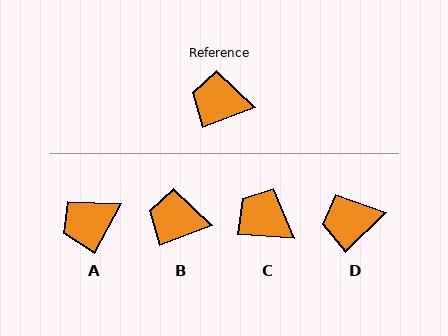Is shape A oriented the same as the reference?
No, it is off by about 41 degrees.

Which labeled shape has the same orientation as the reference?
B.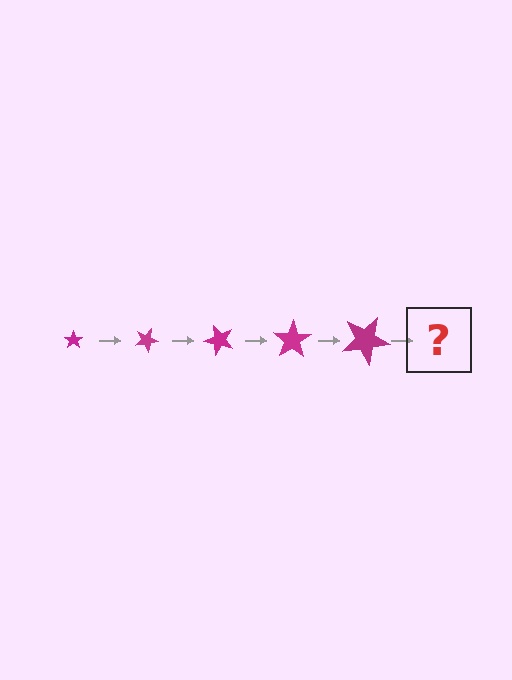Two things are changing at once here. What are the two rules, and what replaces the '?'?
The two rules are that the star grows larger each step and it rotates 25 degrees each step. The '?' should be a star, larger than the previous one and rotated 125 degrees from the start.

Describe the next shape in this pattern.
It should be a star, larger than the previous one and rotated 125 degrees from the start.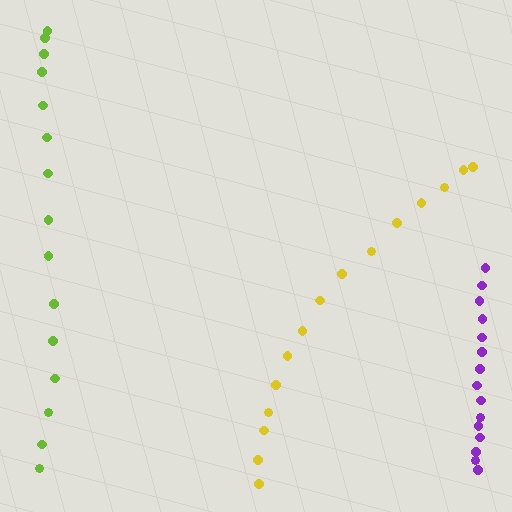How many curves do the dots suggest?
There are 3 distinct paths.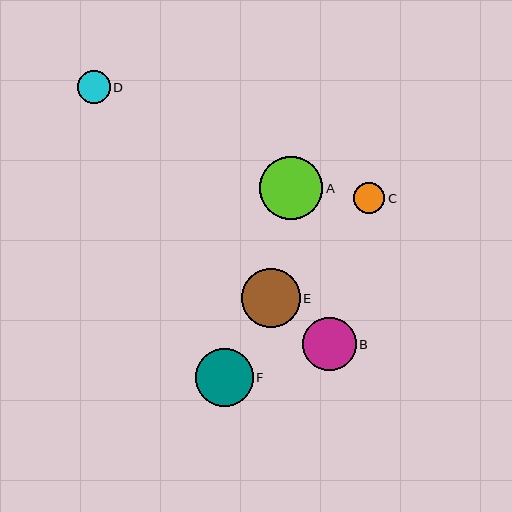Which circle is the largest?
Circle A is the largest with a size of approximately 63 pixels.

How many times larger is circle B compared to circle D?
Circle B is approximately 1.6 times the size of circle D.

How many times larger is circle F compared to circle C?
Circle F is approximately 1.9 times the size of circle C.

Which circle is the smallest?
Circle C is the smallest with a size of approximately 31 pixels.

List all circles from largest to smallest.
From largest to smallest: A, E, F, B, D, C.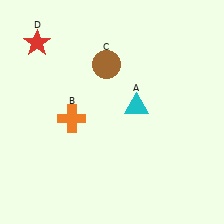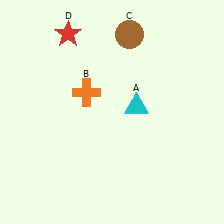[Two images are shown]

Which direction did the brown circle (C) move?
The brown circle (C) moved up.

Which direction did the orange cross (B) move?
The orange cross (B) moved up.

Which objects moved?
The objects that moved are: the orange cross (B), the brown circle (C), the red star (D).